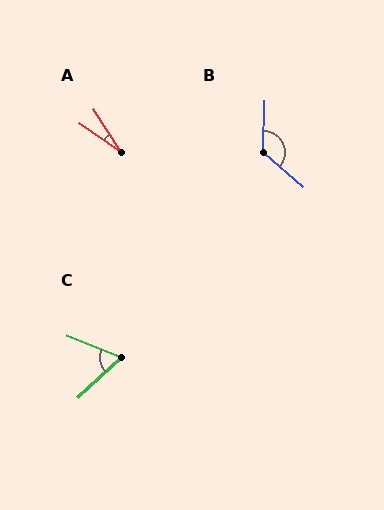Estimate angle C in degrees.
Approximately 65 degrees.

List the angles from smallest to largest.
A (22°), C (65°), B (130°).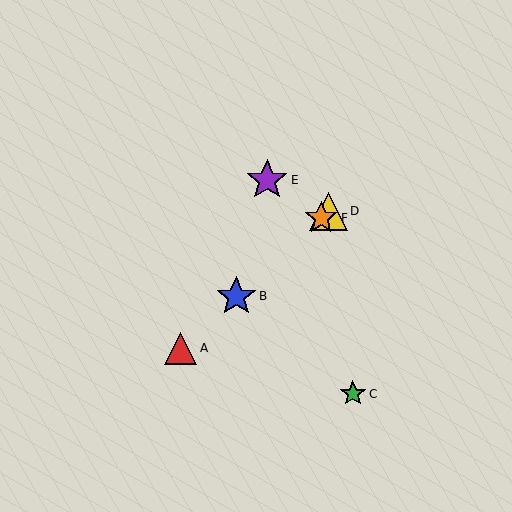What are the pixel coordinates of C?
Object C is at (353, 394).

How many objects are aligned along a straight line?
4 objects (A, B, D, F) are aligned along a straight line.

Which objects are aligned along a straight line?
Objects A, B, D, F are aligned along a straight line.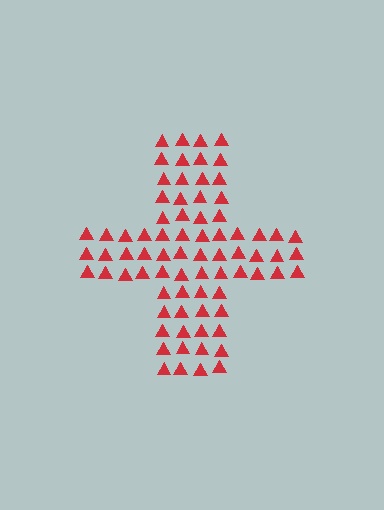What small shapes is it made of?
It is made of small triangles.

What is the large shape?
The large shape is a cross.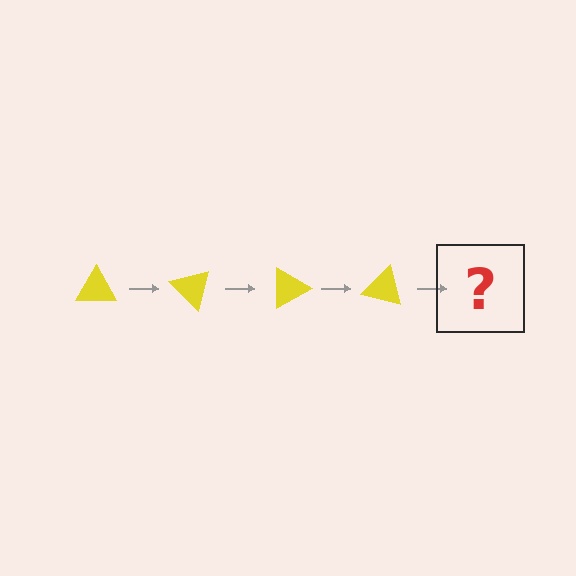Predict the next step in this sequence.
The next step is a yellow triangle rotated 180 degrees.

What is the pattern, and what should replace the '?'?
The pattern is that the triangle rotates 45 degrees each step. The '?' should be a yellow triangle rotated 180 degrees.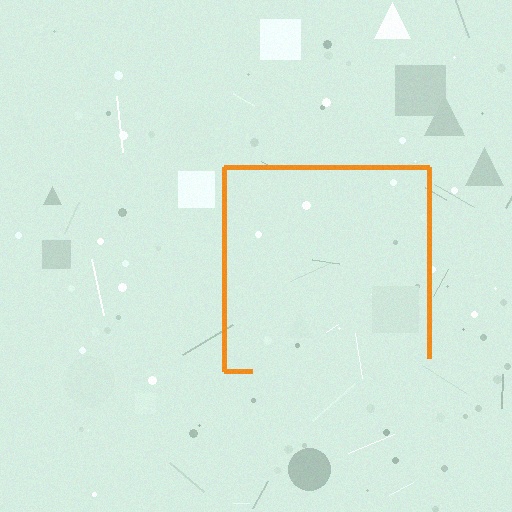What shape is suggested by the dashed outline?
The dashed outline suggests a square.